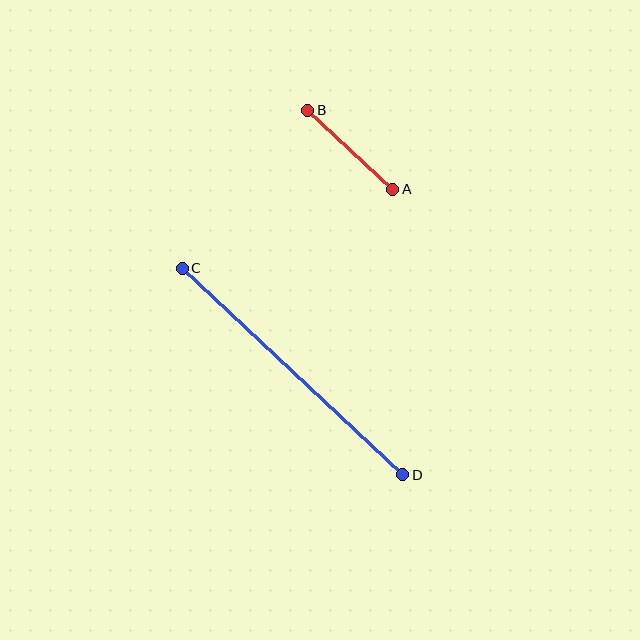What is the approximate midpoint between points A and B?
The midpoint is at approximately (350, 150) pixels.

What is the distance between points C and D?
The distance is approximately 302 pixels.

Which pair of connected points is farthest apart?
Points C and D are farthest apart.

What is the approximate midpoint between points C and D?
The midpoint is at approximately (292, 371) pixels.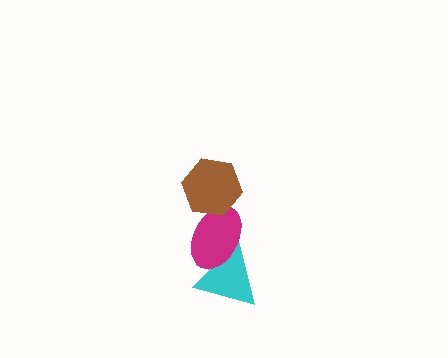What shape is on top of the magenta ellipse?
The brown hexagon is on top of the magenta ellipse.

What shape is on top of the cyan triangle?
The magenta ellipse is on top of the cyan triangle.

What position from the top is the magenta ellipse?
The magenta ellipse is 2nd from the top.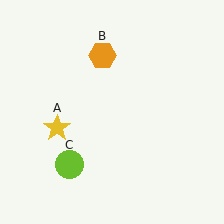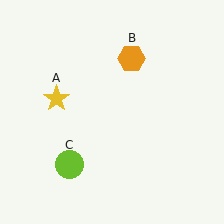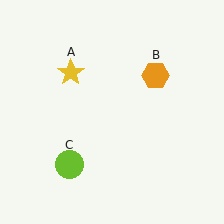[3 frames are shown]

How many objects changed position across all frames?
2 objects changed position: yellow star (object A), orange hexagon (object B).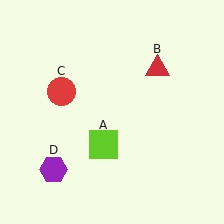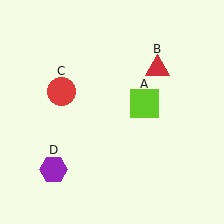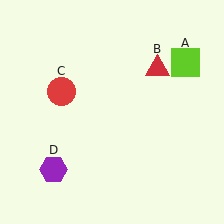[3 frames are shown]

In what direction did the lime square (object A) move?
The lime square (object A) moved up and to the right.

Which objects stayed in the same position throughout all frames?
Red triangle (object B) and red circle (object C) and purple hexagon (object D) remained stationary.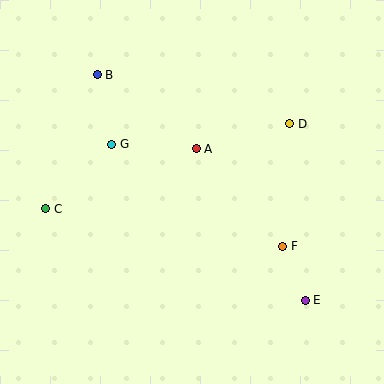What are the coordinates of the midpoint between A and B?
The midpoint between A and B is at (147, 112).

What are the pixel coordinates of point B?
Point B is at (97, 75).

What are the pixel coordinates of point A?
Point A is at (196, 149).